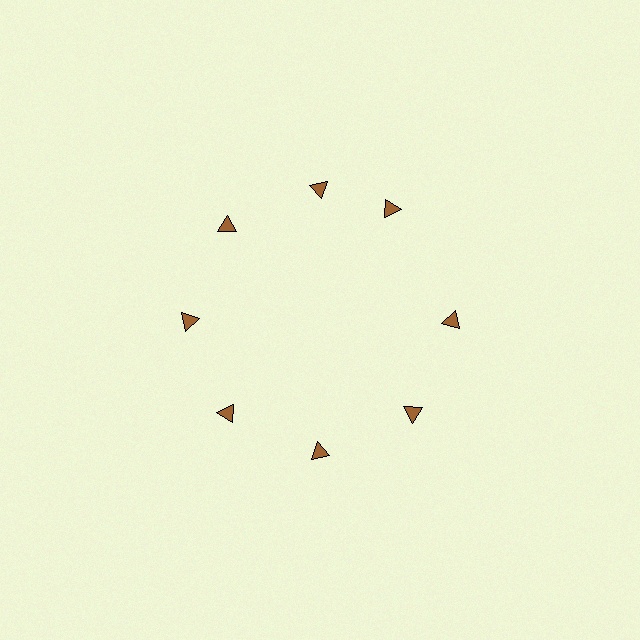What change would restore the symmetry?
The symmetry would be restored by rotating it back into even spacing with its neighbors so that all 8 triangles sit at equal angles and equal distance from the center.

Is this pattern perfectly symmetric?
No. The 8 brown triangles are arranged in a ring, but one element near the 2 o'clock position is rotated out of alignment along the ring, breaking the 8-fold rotational symmetry.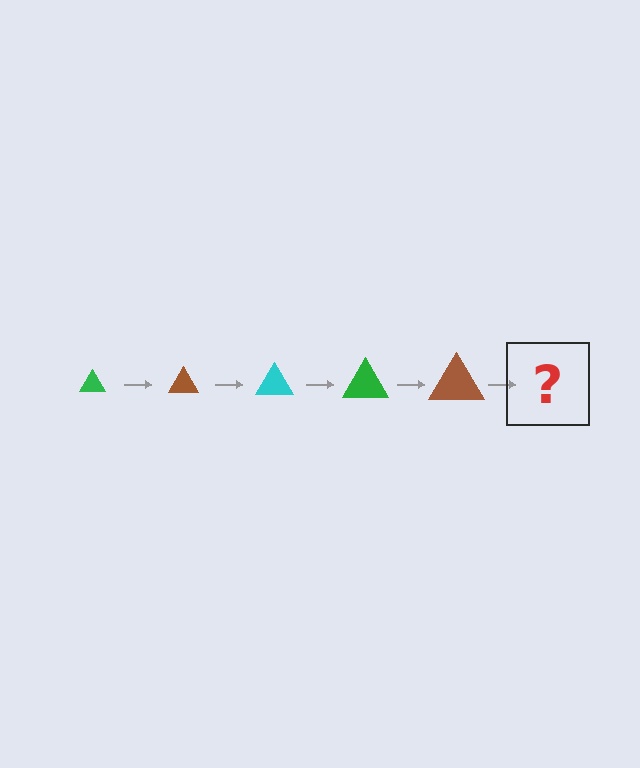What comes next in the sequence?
The next element should be a cyan triangle, larger than the previous one.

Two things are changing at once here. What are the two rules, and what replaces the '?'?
The two rules are that the triangle grows larger each step and the color cycles through green, brown, and cyan. The '?' should be a cyan triangle, larger than the previous one.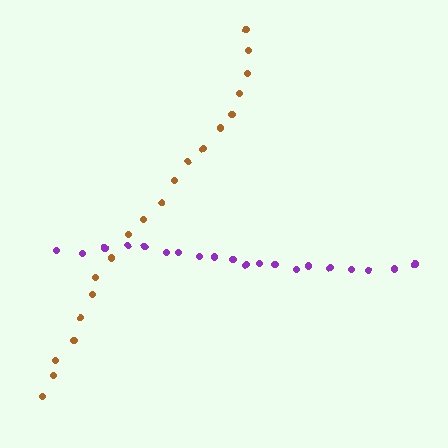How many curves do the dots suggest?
There are 2 distinct paths.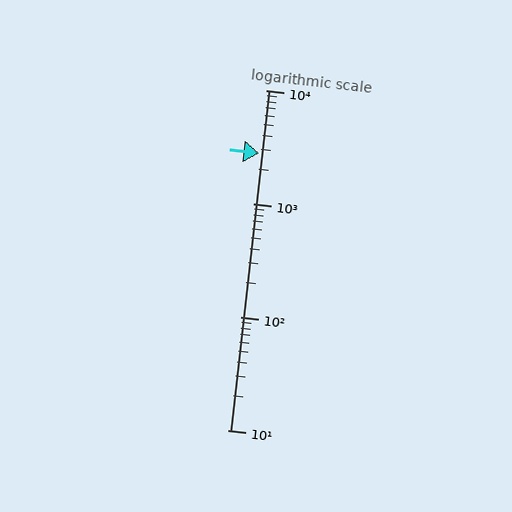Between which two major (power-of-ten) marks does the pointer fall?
The pointer is between 1000 and 10000.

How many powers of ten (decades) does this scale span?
The scale spans 3 decades, from 10 to 10000.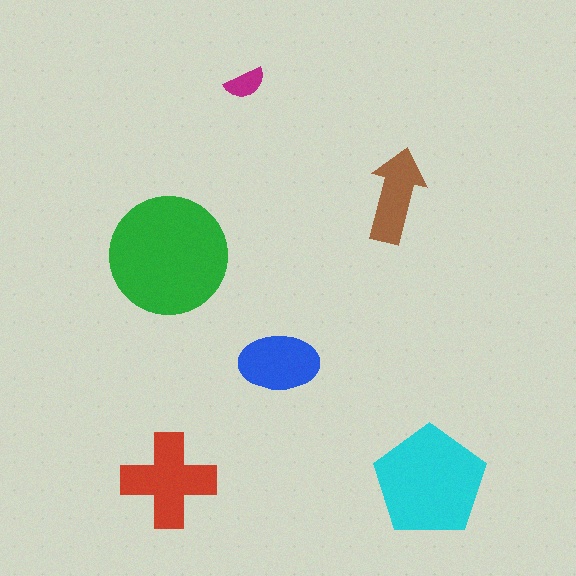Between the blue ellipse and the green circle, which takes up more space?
The green circle.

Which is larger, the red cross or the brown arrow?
The red cross.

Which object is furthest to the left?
The red cross is leftmost.